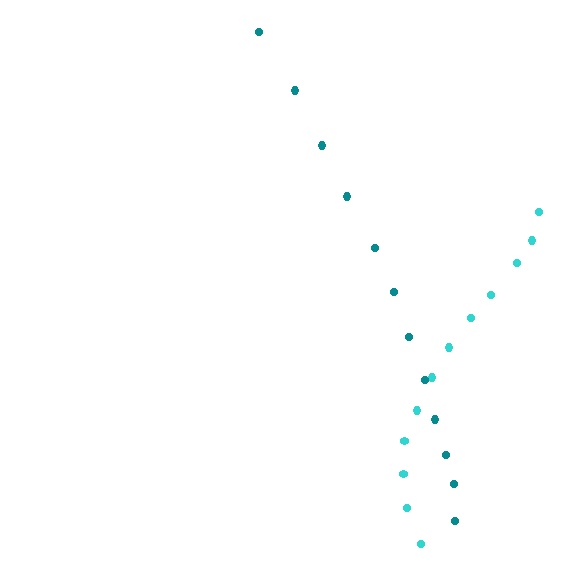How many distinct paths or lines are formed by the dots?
There are 2 distinct paths.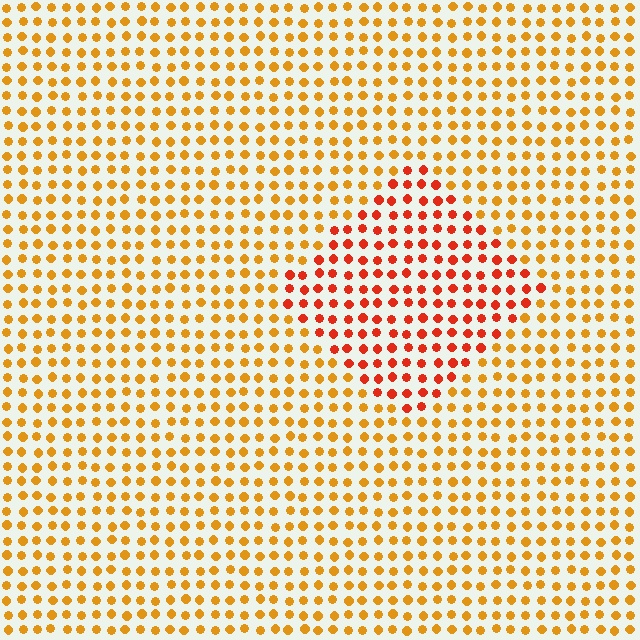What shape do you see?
I see a diamond.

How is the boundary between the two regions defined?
The boundary is defined purely by a slight shift in hue (about 32 degrees). Spacing, size, and orientation are identical on both sides.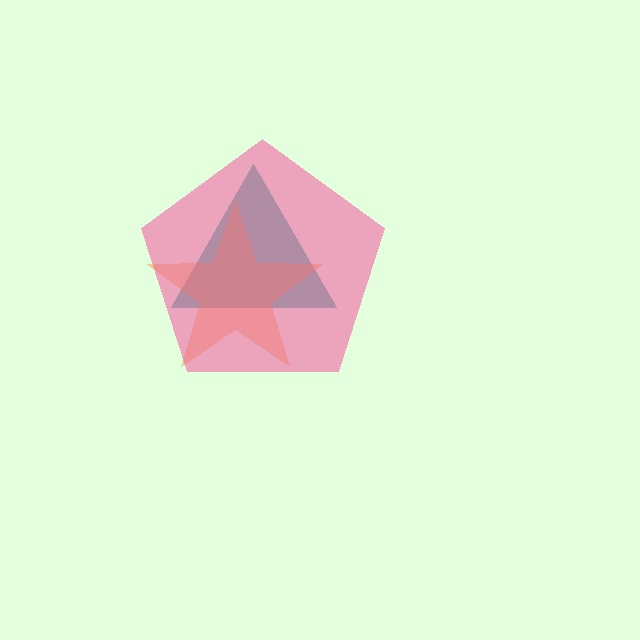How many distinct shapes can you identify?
There are 3 distinct shapes: a teal triangle, an orange star, a pink pentagon.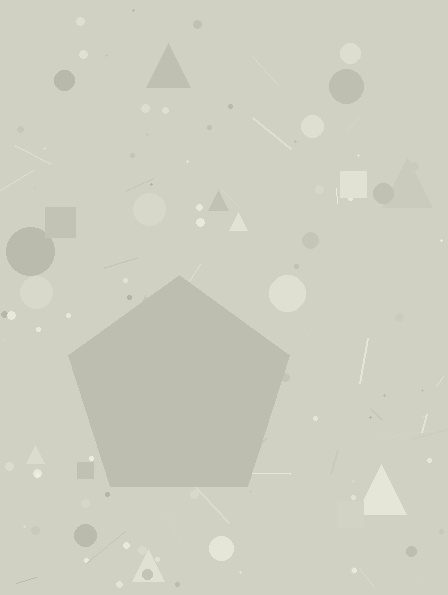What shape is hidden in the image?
A pentagon is hidden in the image.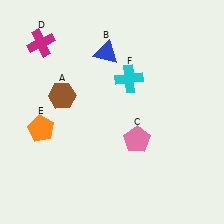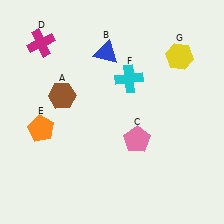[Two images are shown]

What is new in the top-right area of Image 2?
A yellow hexagon (G) was added in the top-right area of Image 2.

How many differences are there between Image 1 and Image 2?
There is 1 difference between the two images.